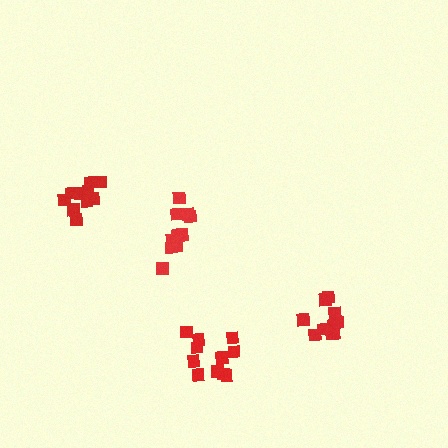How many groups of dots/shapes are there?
There are 4 groups.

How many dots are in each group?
Group 1: 10 dots, Group 2: 10 dots, Group 3: 11 dots, Group 4: 11 dots (42 total).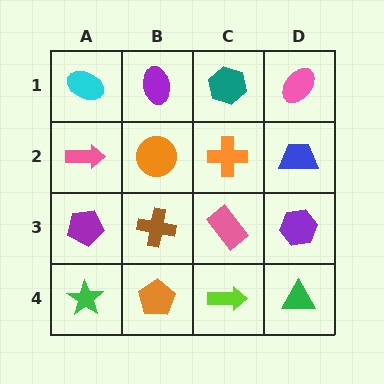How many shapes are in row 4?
4 shapes.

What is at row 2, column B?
An orange circle.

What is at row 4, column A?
A green star.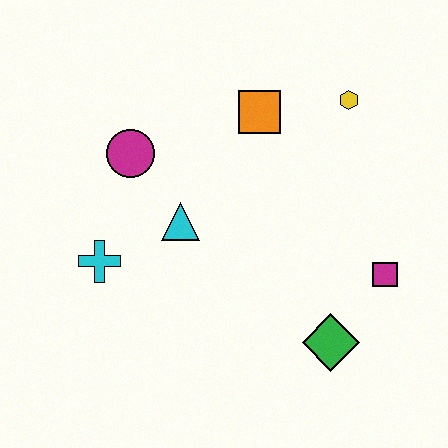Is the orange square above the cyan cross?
Yes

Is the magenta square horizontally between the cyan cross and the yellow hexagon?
No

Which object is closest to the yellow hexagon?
The orange square is closest to the yellow hexagon.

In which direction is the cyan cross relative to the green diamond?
The cyan cross is to the left of the green diamond.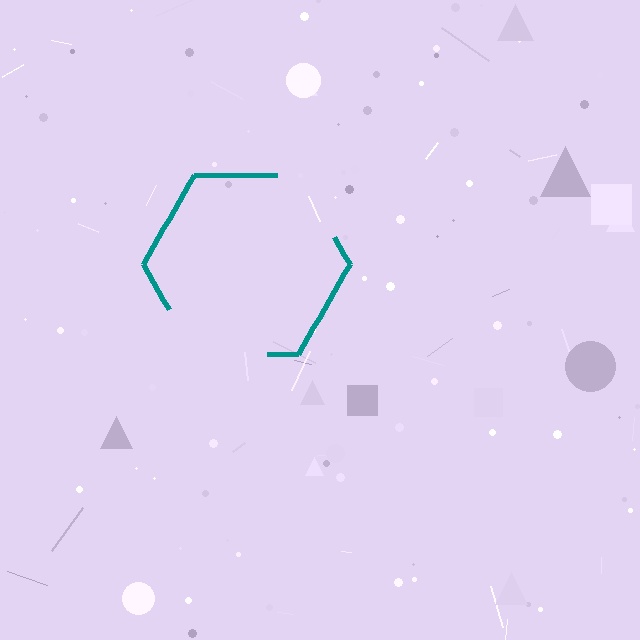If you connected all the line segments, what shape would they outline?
They would outline a hexagon.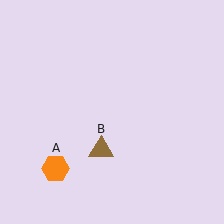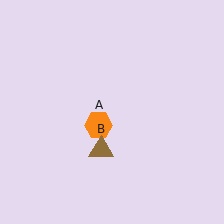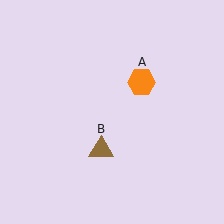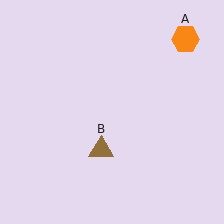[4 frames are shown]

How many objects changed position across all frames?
1 object changed position: orange hexagon (object A).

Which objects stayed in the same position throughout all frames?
Brown triangle (object B) remained stationary.